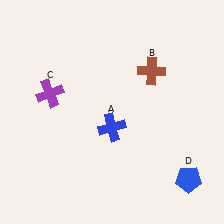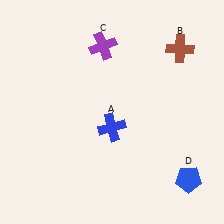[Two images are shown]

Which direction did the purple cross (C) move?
The purple cross (C) moved right.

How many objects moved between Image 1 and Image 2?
2 objects moved between the two images.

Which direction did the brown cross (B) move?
The brown cross (B) moved right.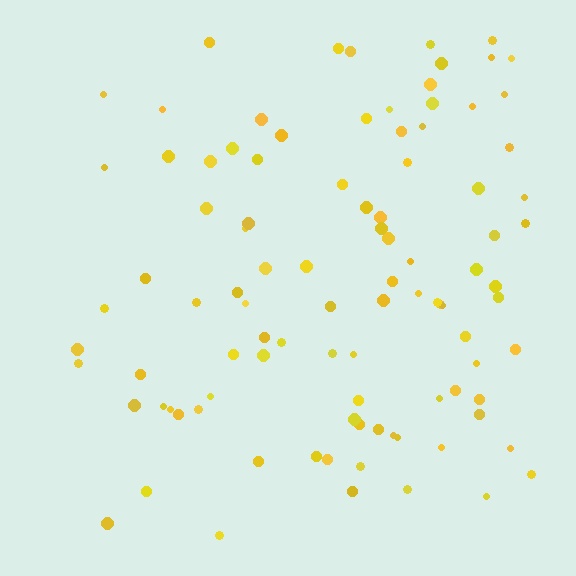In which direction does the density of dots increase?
From left to right, with the right side densest.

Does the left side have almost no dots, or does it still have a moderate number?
Still a moderate number, just noticeably fewer than the right.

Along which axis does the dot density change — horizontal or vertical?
Horizontal.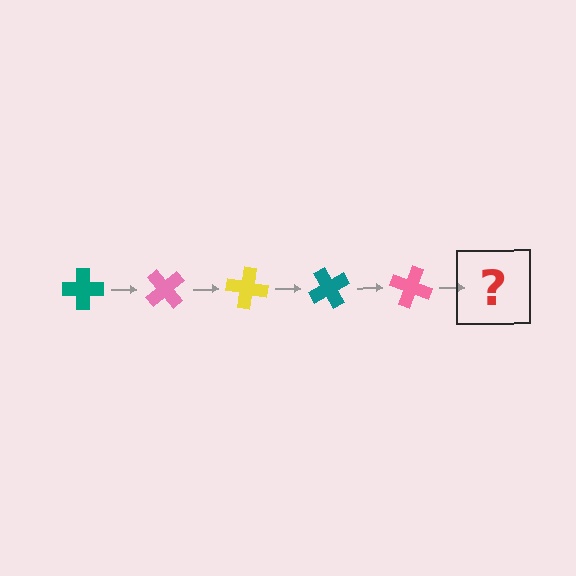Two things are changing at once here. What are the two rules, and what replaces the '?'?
The two rules are that it rotates 50 degrees each step and the color cycles through teal, pink, and yellow. The '?' should be a yellow cross, rotated 250 degrees from the start.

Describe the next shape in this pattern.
It should be a yellow cross, rotated 250 degrees from the start.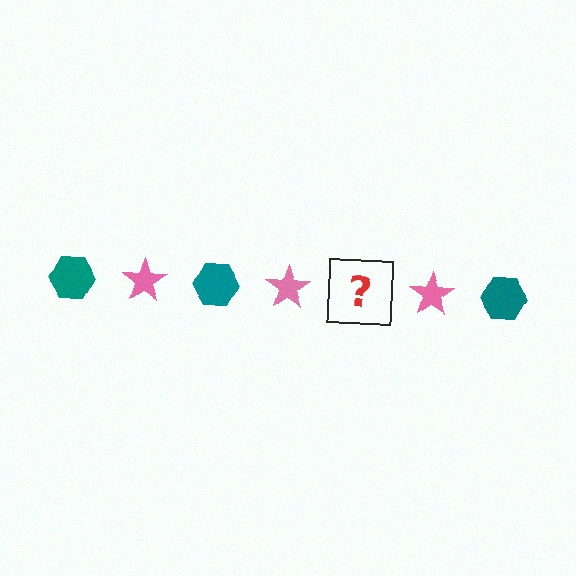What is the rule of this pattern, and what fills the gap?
The rule is that the pattern alternates between teal hexagon and pink star. The gap should be filled with a teal hexagon.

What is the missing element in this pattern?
The missing element is a teal hexagon.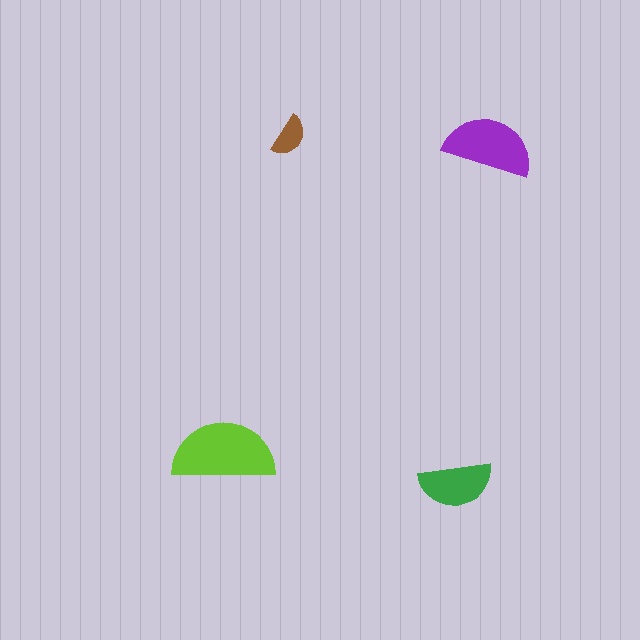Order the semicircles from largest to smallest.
the lime one, the purple one, the green one, the brown one.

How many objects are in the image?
There are 4 objects in the image.